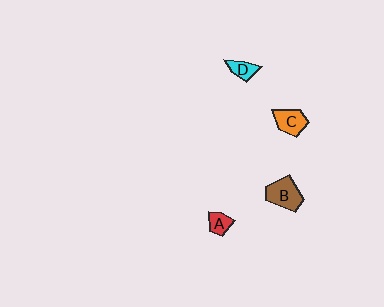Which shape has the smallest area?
Shape A (red).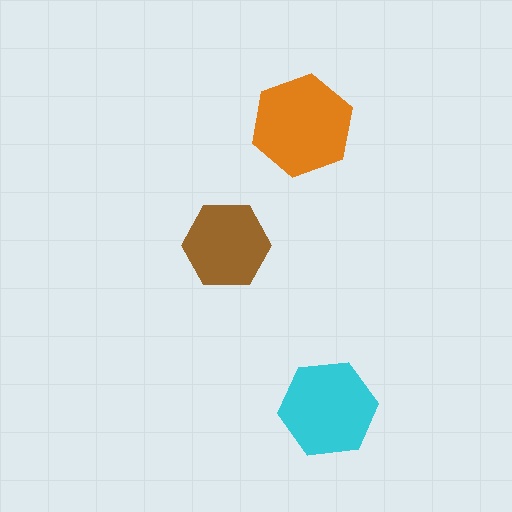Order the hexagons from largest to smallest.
the orange one, the cyan one, the brown one.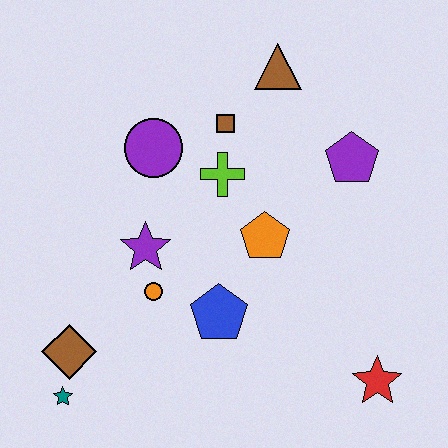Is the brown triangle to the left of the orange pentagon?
No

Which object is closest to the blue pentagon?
The orange circle is closest to the blue pentagon.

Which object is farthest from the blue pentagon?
The brown triangle is farthest from the blue pentagon.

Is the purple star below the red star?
No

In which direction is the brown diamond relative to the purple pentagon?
The brown diamond is to the left of the purple pentagon.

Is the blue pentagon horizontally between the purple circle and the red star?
Yes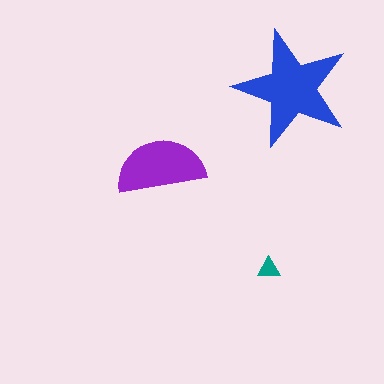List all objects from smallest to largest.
The teal triangle, the purple semicircle, the blue star.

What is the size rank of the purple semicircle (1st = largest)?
2nd.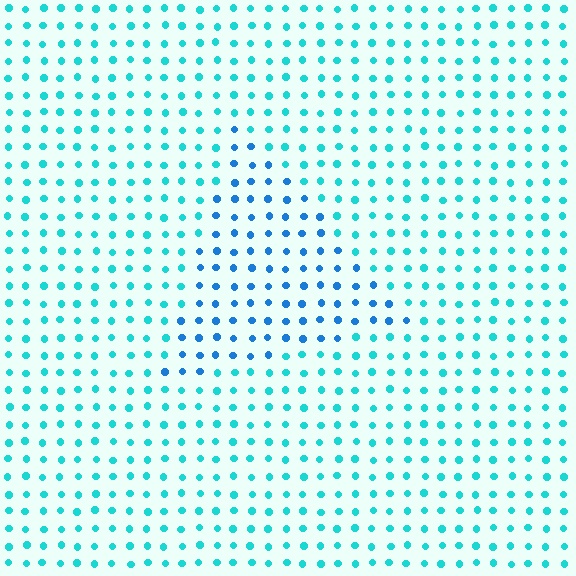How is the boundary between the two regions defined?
The boundary is defined purely by a slight shift in hue (about 31 degrees). Spacing, size, and orientation are identical on both sides.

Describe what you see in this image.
The image is filled with small cyan elements in a uniform arrangement. A triangle-shaped region is visible where the elements are tinted to a slightly different hue, forming a subtle color boundary.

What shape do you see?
I see a triangle.